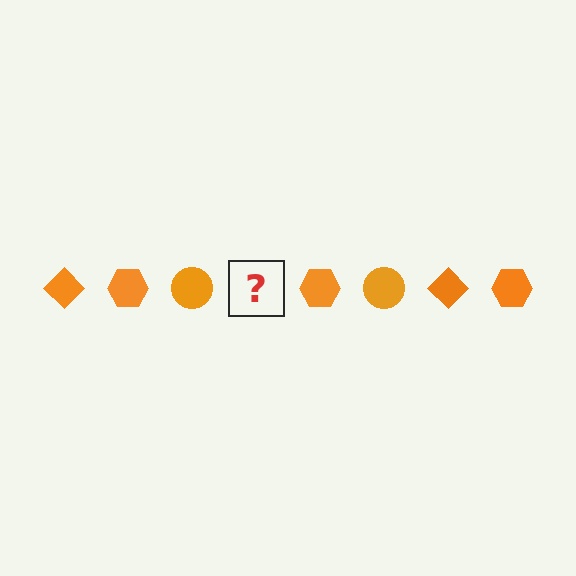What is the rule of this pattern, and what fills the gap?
The rule is that the pattern cycles through diamond, hexagon, circle shapes in orange. The gap should be filled with an orange diamond.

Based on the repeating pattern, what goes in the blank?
The blank should be an orange diamond.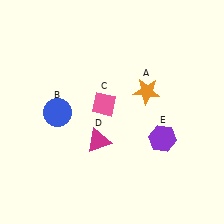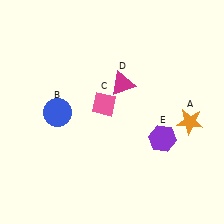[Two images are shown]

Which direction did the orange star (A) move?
The orange star (A) moved right.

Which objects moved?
The objects that moved are: the orange star (A), the magenta triangle (D).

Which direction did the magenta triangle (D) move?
The magenta triangle (D) moved up.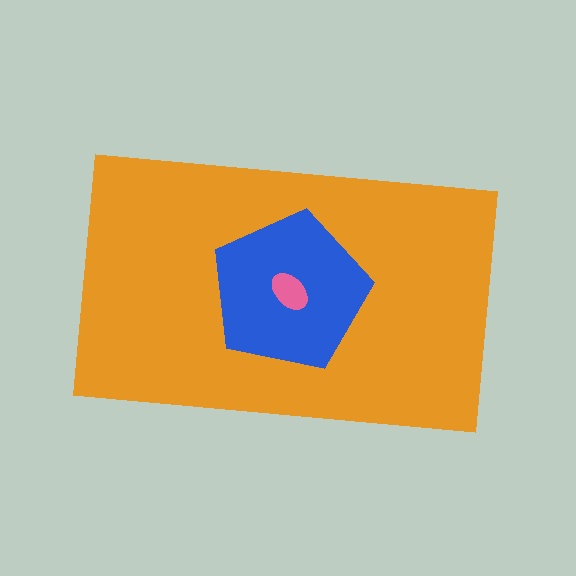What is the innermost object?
The pink ellipse.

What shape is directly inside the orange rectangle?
The blue pentagon.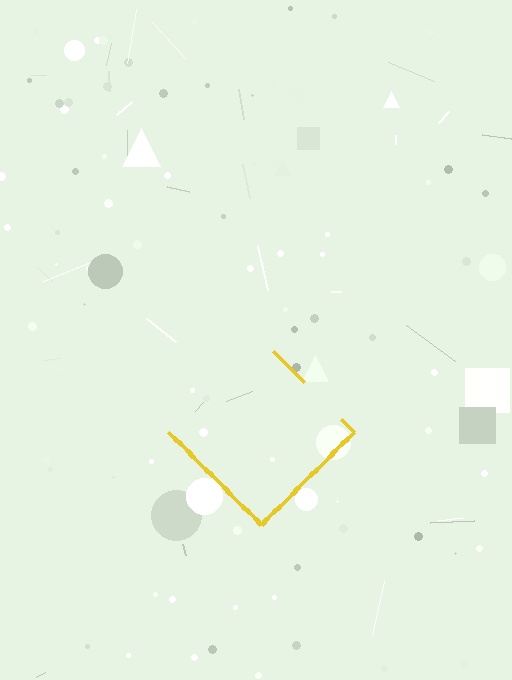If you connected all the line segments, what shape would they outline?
They would outline a diamond.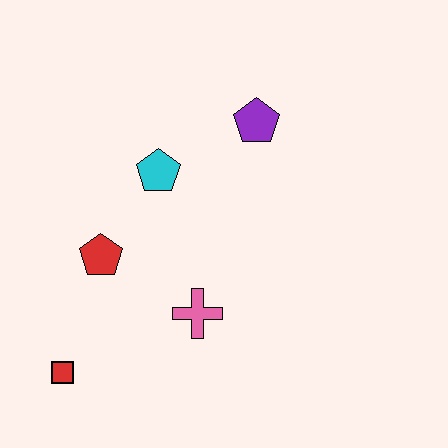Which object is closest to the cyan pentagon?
The red pentagon is closest to the cyan pentagon.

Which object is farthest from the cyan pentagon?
The red square is farthest from the cyan pentagon.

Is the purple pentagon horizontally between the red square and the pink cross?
No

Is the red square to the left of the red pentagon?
Yes